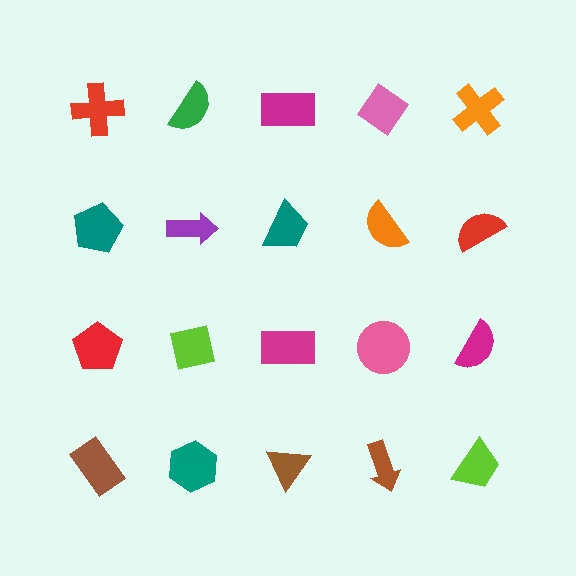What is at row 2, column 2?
A purple arrow.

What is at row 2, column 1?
A teal pentagon.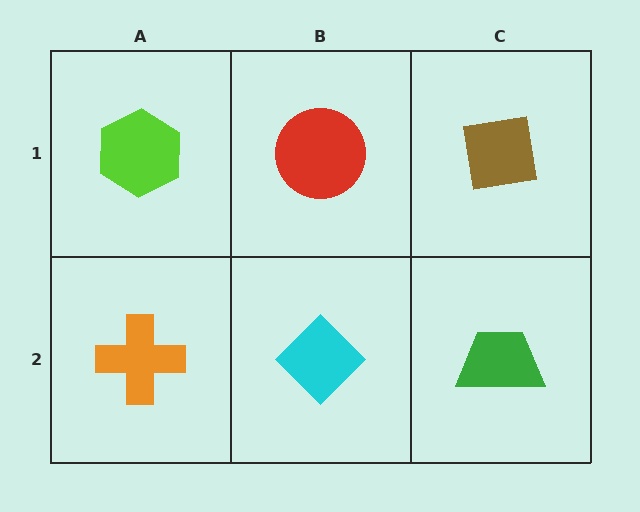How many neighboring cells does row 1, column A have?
2.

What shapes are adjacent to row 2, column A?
A lime hexagon (row 1, column A), a cyan diamond (row 2, column B).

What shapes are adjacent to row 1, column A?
An orange cross (row 2, column A), a red circle (row 1, column B).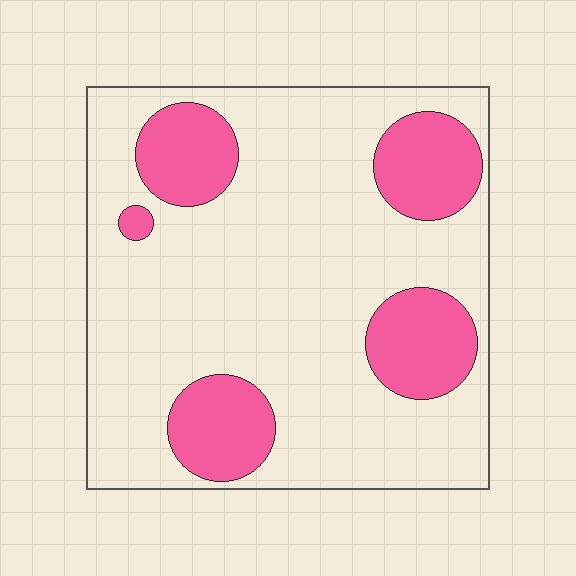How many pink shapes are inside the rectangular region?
5.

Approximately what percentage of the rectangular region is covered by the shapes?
Approximately 25%.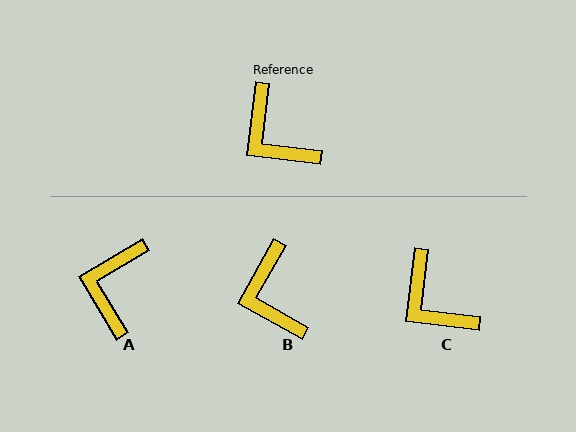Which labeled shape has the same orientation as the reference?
C.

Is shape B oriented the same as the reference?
No, it is off by about 23 degrees.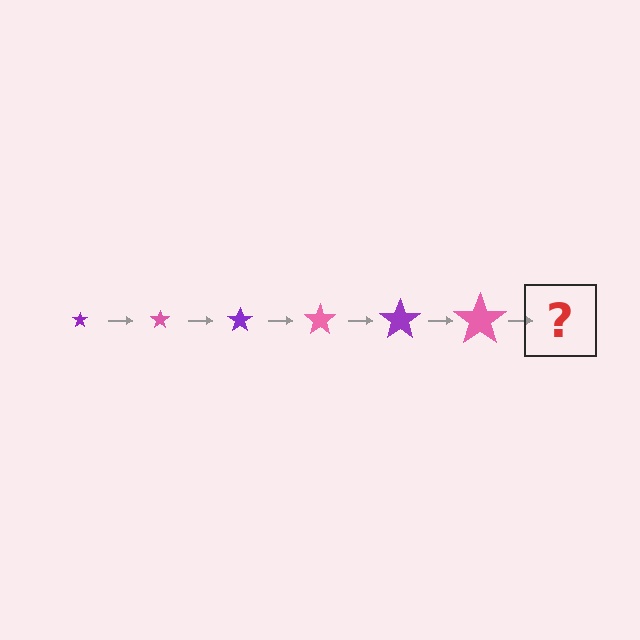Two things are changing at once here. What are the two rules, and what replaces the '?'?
The two rules are that the star grows larger each step and the color cycles through purple and pink. The '?' should be a purple star, larger than the previous one.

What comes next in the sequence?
The next element should be a purple star, larger than the previous one.